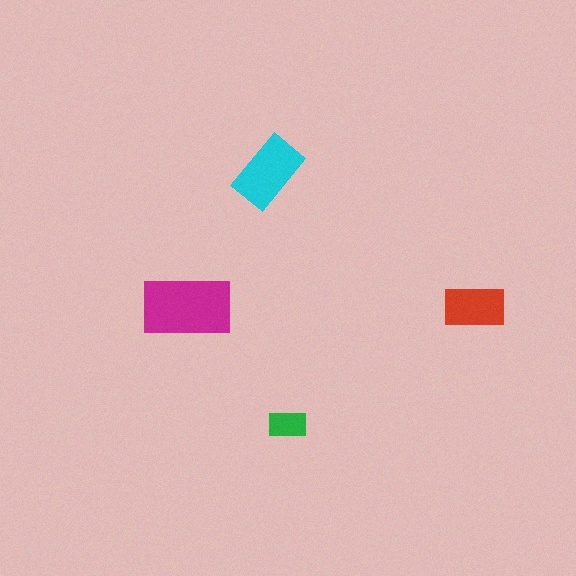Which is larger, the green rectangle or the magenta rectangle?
The magenta one.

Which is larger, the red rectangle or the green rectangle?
The red one.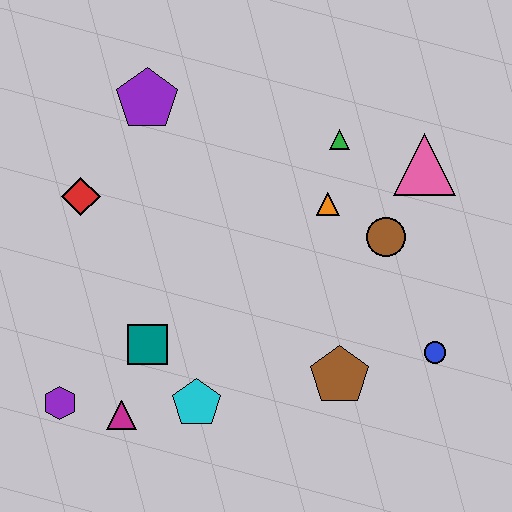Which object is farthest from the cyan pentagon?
The pink triangle is farthest from the cyan pentagon.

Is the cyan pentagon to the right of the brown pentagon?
No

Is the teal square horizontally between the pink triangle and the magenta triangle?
Yes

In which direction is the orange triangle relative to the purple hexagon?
The orange triangle is to the right of the purple hexagon.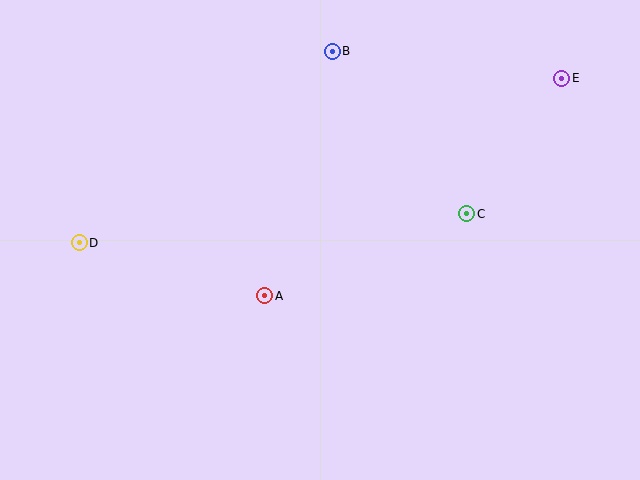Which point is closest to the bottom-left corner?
Point D is closest to the bottom-left corner.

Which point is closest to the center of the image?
Point A at (265, 296) is closest to the center.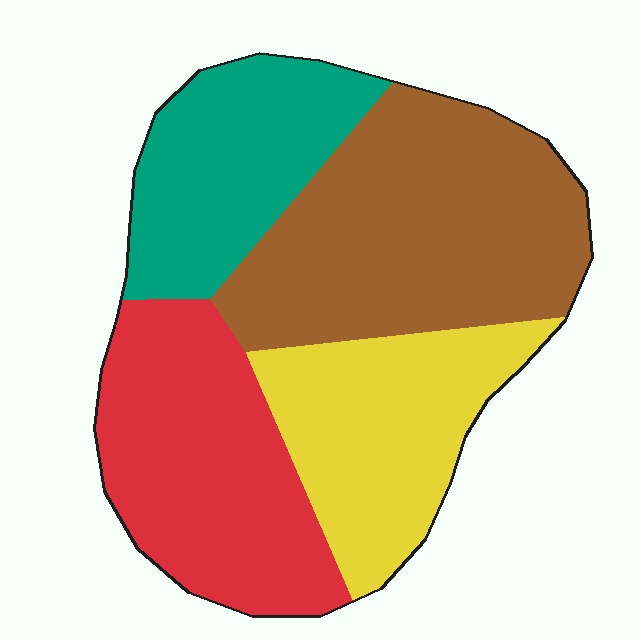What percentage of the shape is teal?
Teal takes up between a sixth and a third of the shape.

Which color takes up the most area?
Brown, at roughly 35%.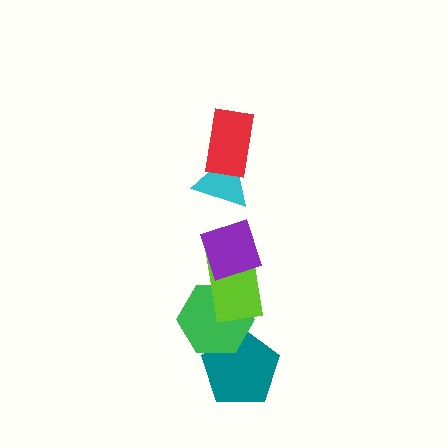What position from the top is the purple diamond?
The purple diamond is 3rd from the top.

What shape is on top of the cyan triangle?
The red rectangle is on top of the cyan triangle.